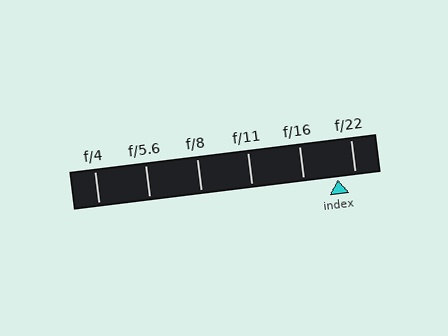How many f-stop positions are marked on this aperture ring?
There are 6 f-stop positions marked.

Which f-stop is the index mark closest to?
The index mark is closest to f/22.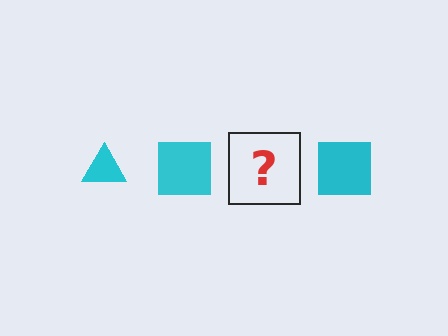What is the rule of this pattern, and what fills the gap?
The rule is that the pattern cycles through triangle, square shapes in cyan. The gap should be filled with a cyan triangle.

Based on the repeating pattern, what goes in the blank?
The blank should be a cyan triangle.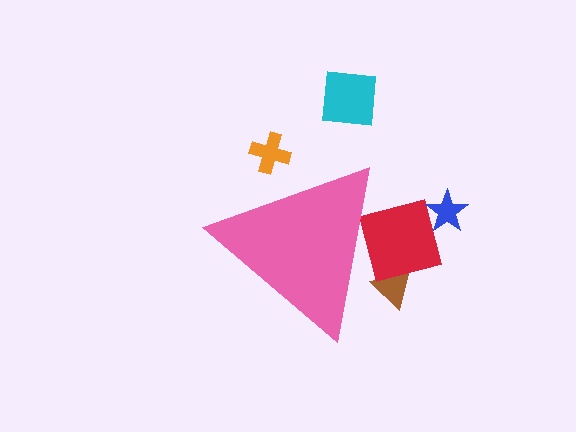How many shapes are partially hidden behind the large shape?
3 shapes are partially hidden.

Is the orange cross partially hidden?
Yes, the orange cross is partially hidden behind the pink triangle.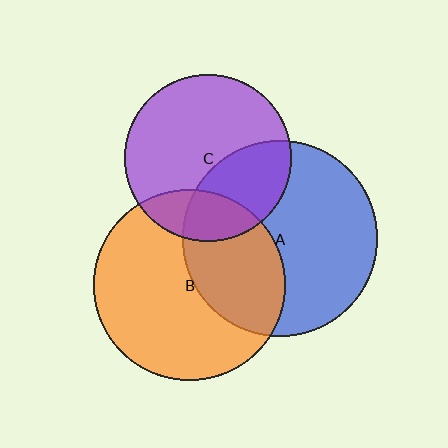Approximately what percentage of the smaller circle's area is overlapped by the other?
Approximately 35%.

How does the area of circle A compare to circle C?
Approximately 1.4 times.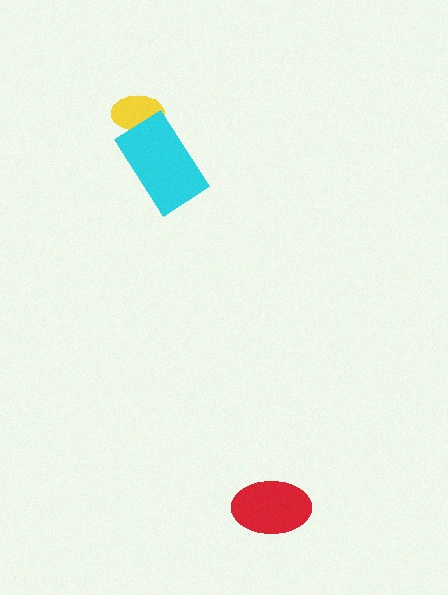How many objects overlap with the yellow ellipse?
1 object overlaps with the yellow ellipse.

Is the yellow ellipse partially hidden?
Yes, it is partially covered by another shape.